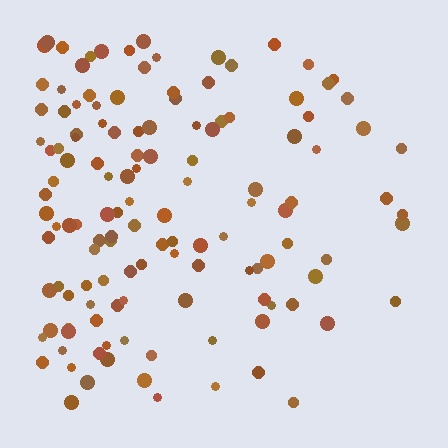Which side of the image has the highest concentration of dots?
The left.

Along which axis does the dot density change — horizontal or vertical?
Horizontal.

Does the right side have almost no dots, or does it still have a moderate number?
Still a moderate number, just noticeably fewer than the left.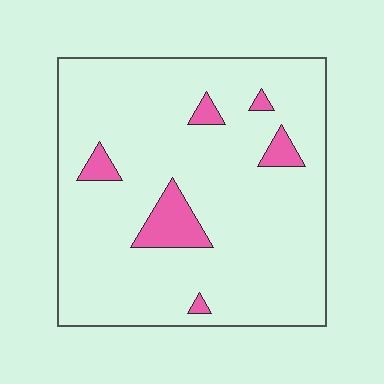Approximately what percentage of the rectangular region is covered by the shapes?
Approximately 10%.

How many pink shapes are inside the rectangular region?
6.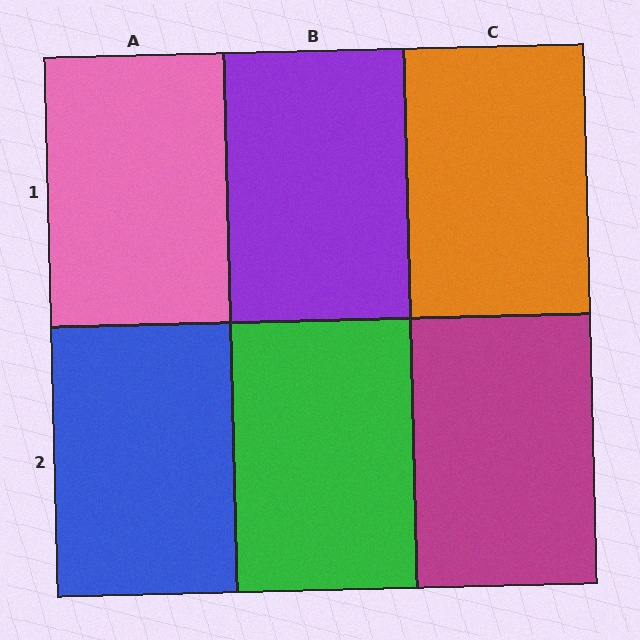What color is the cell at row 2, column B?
Green.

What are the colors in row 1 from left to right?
Pink, purple, orange.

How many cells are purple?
1 cell is purple.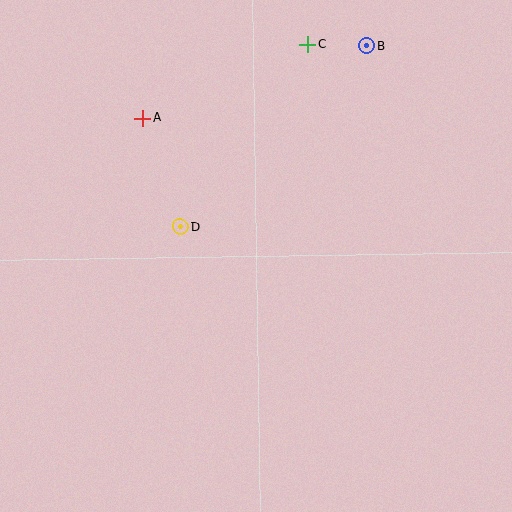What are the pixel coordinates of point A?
Point A is at (142, 118).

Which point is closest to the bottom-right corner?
Point D is closest to the bottom-right corner.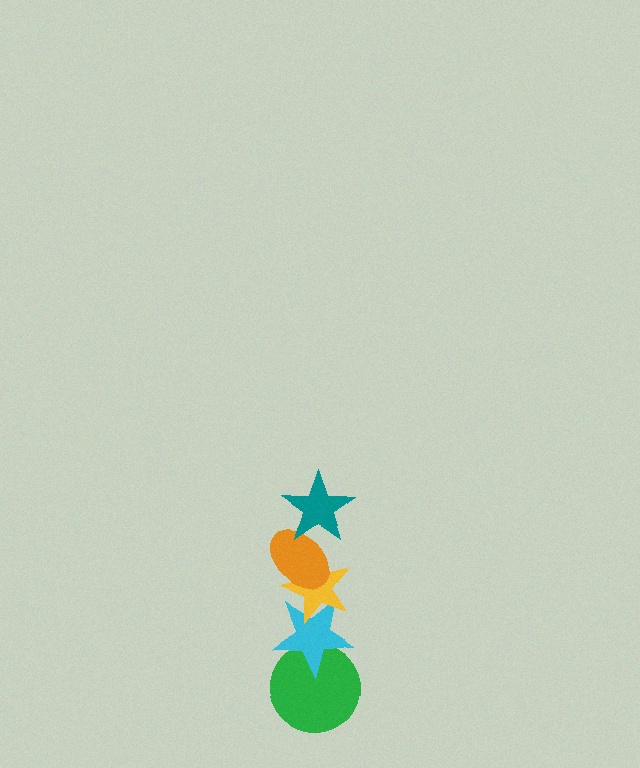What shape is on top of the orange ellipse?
The teal star is on top of the orange ellipse.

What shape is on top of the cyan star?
The yellow star is on top of the cyan star.